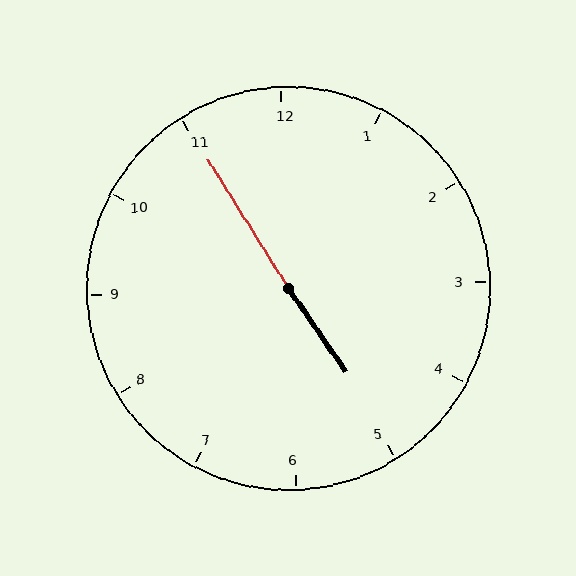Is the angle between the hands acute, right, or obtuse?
It is obtuse.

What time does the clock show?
4:55.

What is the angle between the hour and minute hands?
Approximately 178 degrees.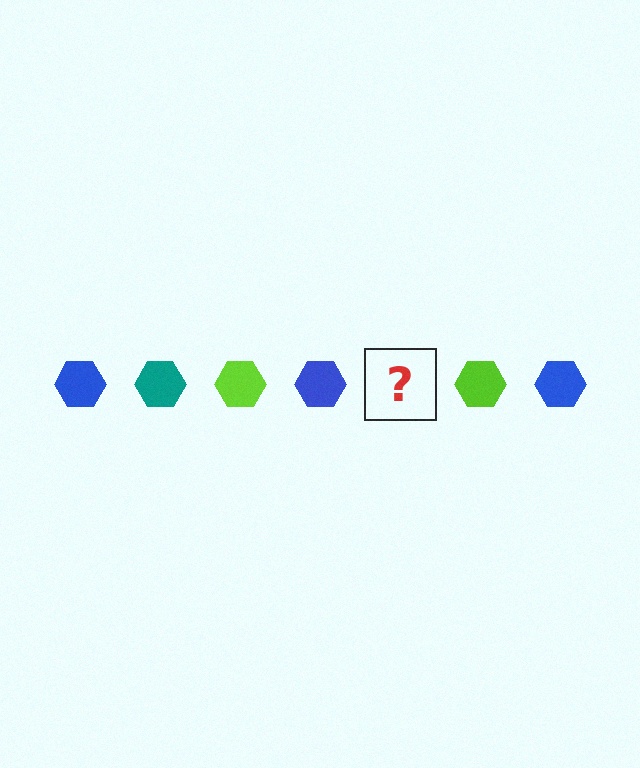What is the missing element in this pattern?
The missing element is a teal hexagon.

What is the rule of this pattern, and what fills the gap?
The rule is that the pattern cycles through blue, teal, lime hexagons. The gap should be filled with a teal hexagon.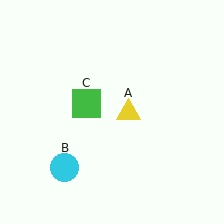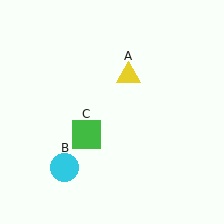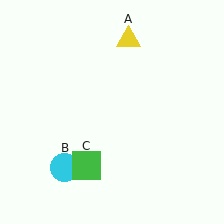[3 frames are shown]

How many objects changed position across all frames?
2 objects changed position: yellow triangle (object A), green square (object C).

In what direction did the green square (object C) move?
The green square (object C) moved down.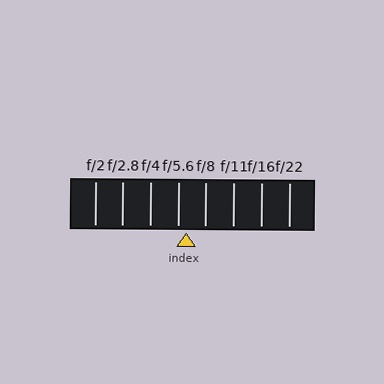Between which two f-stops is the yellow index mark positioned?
The index mark is between f/5.6 and f/8.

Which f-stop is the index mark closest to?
The index mark is closest to f/5.6.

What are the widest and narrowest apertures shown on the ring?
The widest aperture shown is f/2 and the narrowest is f/22.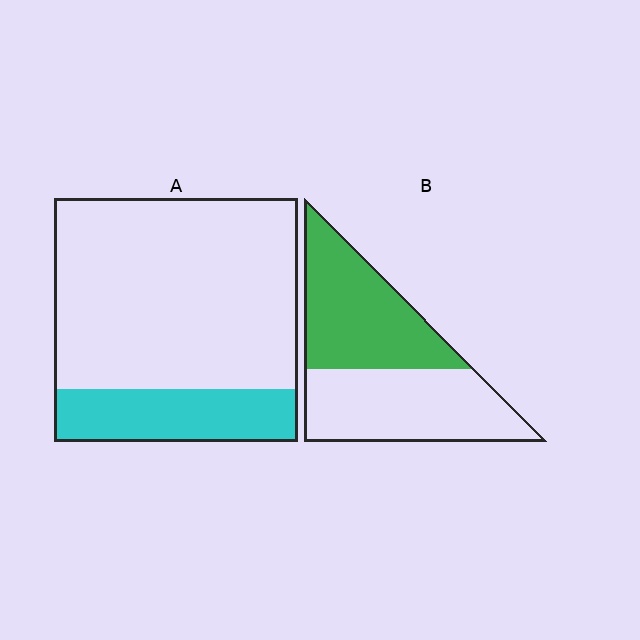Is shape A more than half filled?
No.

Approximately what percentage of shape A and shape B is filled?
A is approximately 20% and B is approximately 50%.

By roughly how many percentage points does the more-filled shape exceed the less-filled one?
By roughly 30 percentage points (B over A).